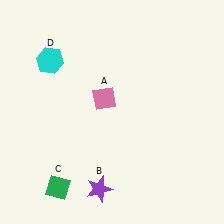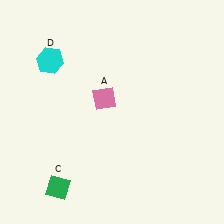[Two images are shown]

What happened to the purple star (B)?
The purple star (B) was removed in Image 2. It was in the bottom-left area of Image 1.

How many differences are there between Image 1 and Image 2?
There is 1 difference between the two images.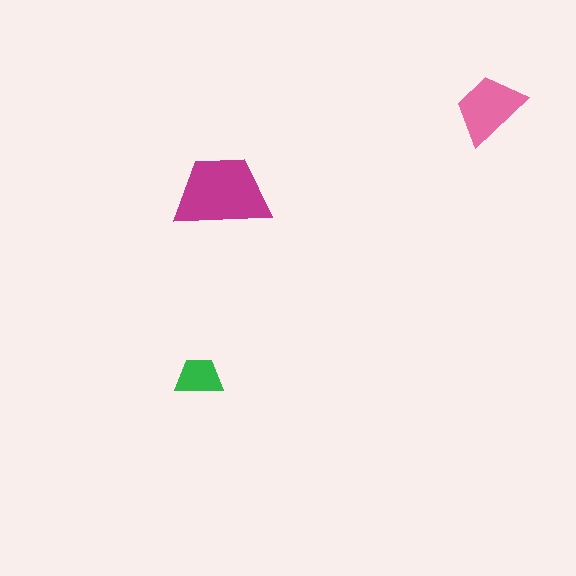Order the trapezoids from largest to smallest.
the magenta one, the pink one, the green one.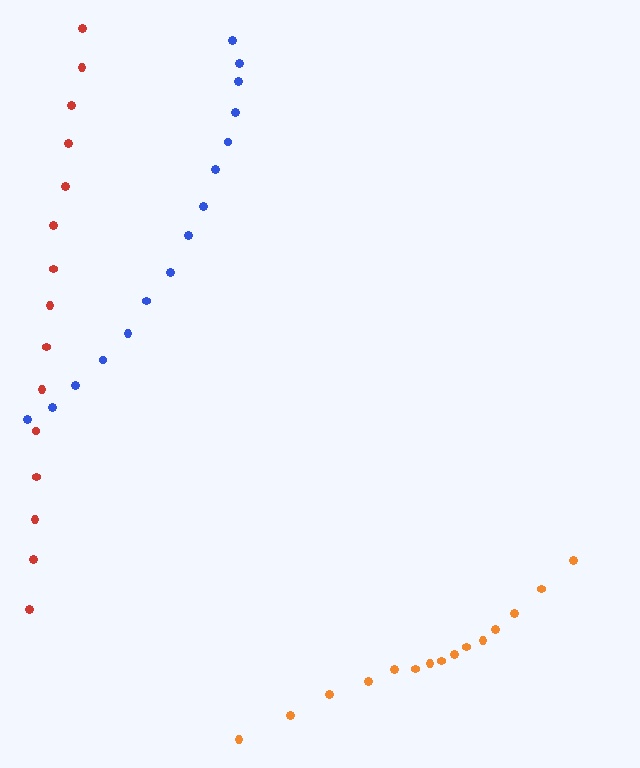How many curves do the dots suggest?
There are 3 distinct paths.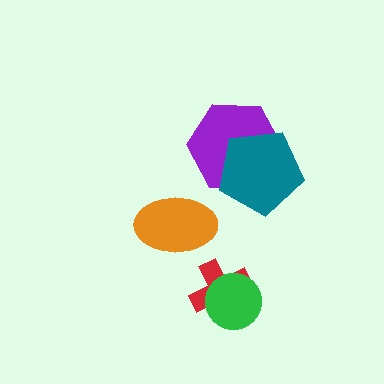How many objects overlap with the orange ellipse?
0 objects overlap with the orange ellipse.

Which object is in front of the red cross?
The green circle is in front of the red cross.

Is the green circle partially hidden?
No, no other shape covers it.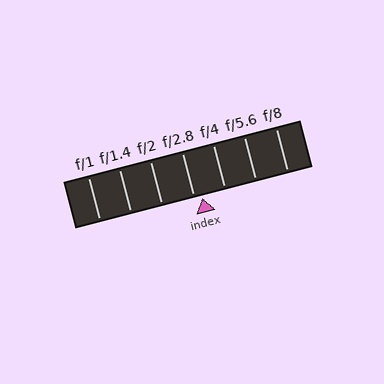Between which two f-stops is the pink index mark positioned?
The index mark is between f/2.8 and f/4.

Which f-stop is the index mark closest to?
The index mark is closest to f/2.8.